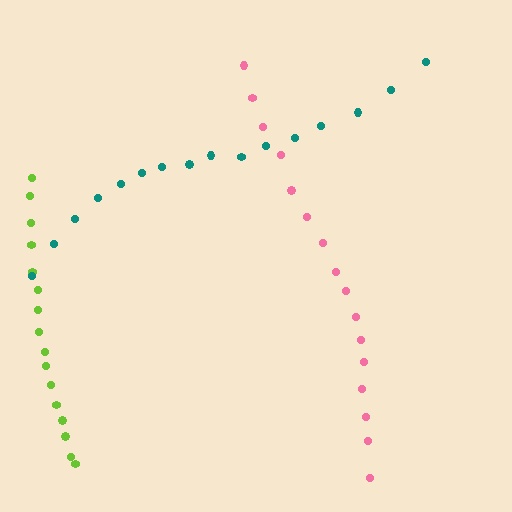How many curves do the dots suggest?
There are 3 distinct paths.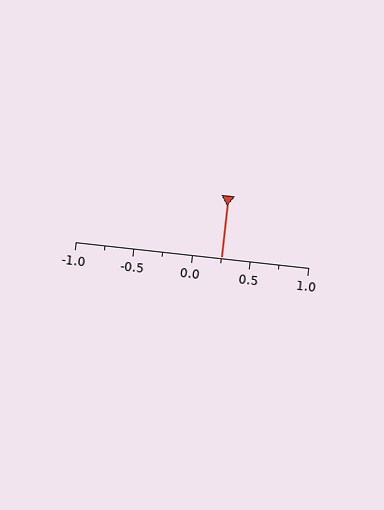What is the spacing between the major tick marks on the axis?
The major ticks are spaced 0.5 apart.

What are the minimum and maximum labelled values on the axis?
The axis runs from -1.0 to 1.0.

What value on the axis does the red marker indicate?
The marker indicates approximately 0.25.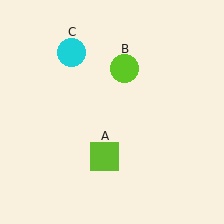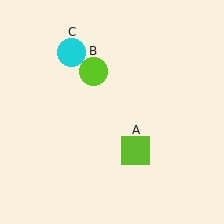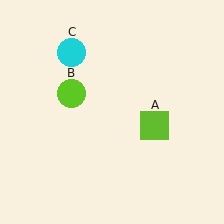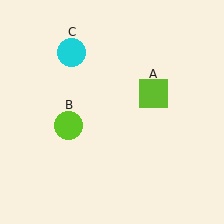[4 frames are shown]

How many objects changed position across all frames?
2 objects changed position: lime square (object A), lime circle (object B).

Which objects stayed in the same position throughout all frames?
Cyan circle (object C) remained stationary.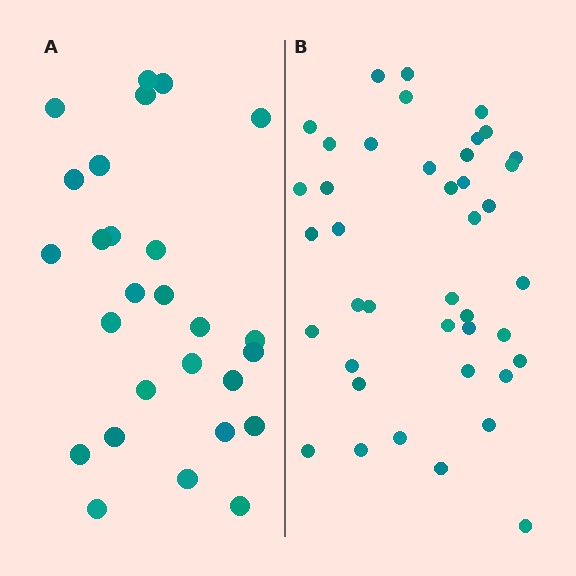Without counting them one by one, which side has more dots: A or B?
Region B (the right region) has more dots.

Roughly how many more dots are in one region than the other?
Region B has approximately 15 more dots than region A.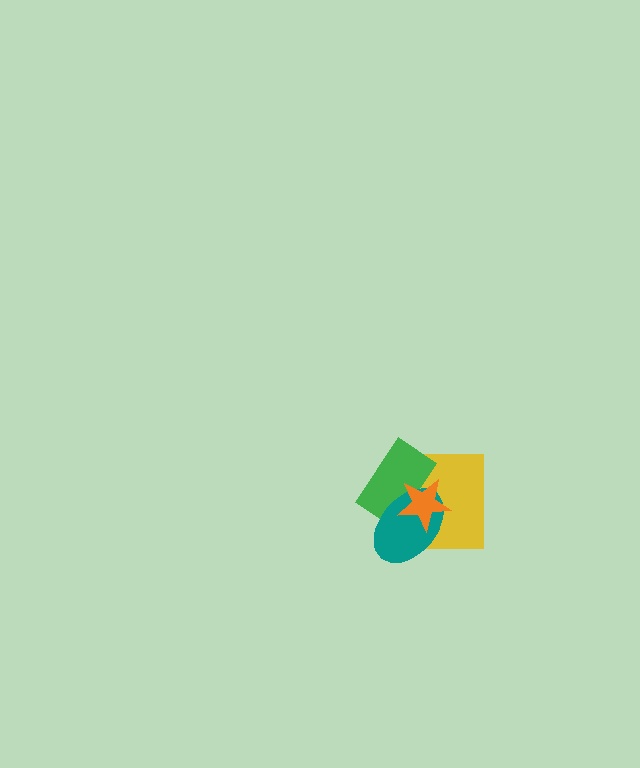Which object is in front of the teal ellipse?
The orange star is in front of the teal ellipse.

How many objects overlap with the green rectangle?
3 objects overlap with the green rectangle.